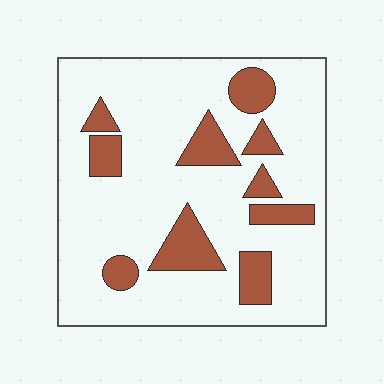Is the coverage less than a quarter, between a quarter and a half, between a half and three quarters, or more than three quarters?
Less than a quarter.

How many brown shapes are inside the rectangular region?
10.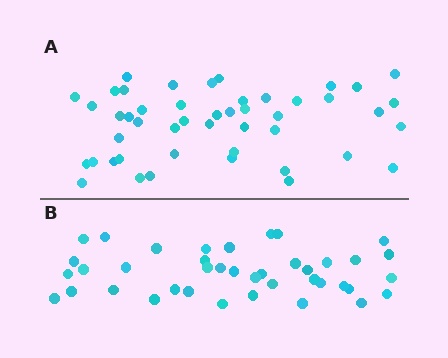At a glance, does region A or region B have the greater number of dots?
Region A (the top region) has more dots.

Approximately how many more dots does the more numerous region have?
Region A has roughly 8 or so more dots than region B.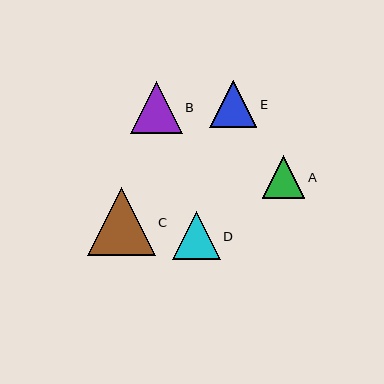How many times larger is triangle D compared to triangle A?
Triangle D is approximately 1.1 times the size of triangle A.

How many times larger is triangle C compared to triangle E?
Triangle C is approximately 1.4 times the size of triangle E.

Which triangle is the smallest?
Triangle A is the smallest with a size of approximately 42 pixels.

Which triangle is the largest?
Triangle C is the largest with a size of approximately 68 pixels.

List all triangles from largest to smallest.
From largest to smallest: C, B, D, E, A.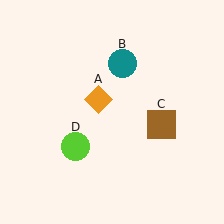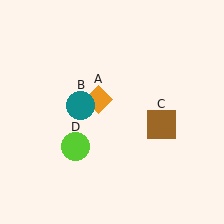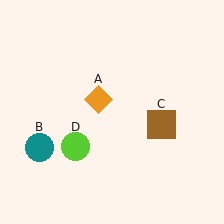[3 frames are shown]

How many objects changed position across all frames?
1 object changed position: teal circle (object B).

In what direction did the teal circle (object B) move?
The teal circle (object B) moved down and to the left.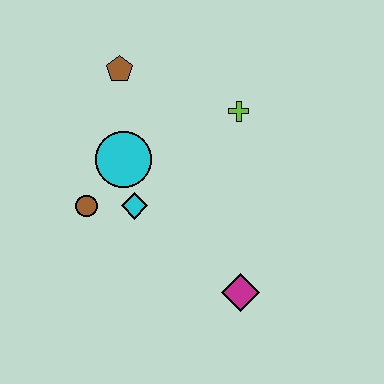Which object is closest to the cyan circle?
The cyan diamond is closest to the cyan circle.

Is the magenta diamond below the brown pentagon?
Yes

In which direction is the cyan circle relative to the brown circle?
The cyan circle is above the brown circle.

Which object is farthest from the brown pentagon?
The magenta diamond is farthest from the brown pentagon.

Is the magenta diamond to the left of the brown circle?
No